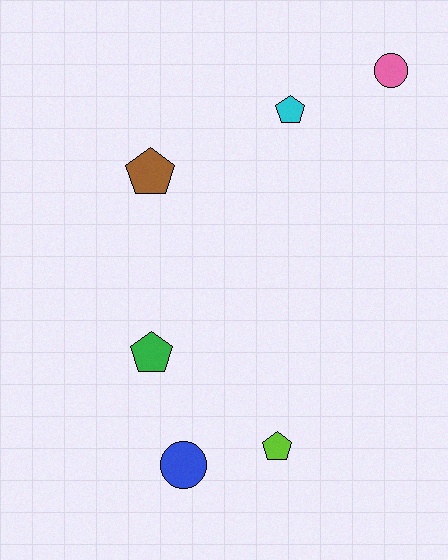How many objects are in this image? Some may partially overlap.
There are 6 objects.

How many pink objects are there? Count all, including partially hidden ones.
There is 1 pink object.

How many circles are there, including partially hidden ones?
There are 2 circles.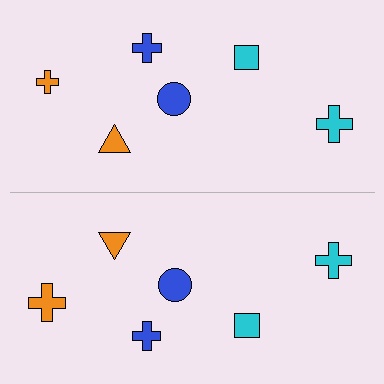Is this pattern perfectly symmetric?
No, the pattern is not perfectly symmetric. The orange cross on the bottom side has a different size than its mirror counterpart.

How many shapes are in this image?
There are 12 shapes in this image.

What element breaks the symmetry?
The orange cross on the bottom side has a different size than its mirror counterpart.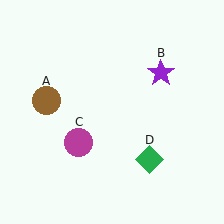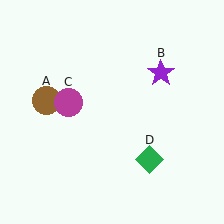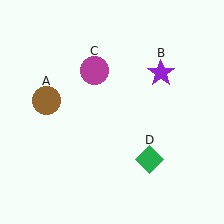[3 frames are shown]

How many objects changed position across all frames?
1 object changed position: magenta circle (object C).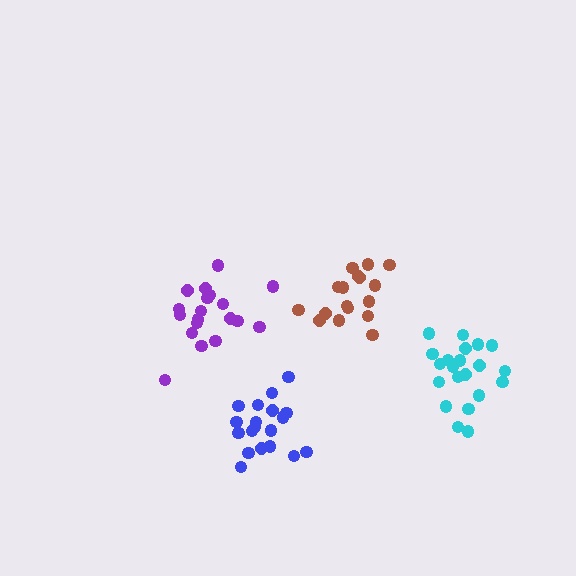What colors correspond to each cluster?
The clusters are colored: brown, purple, blue, cyan.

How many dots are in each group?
Group 1: 17 dots, Group 2: 19 dots, Group 3: 19 dots, Group 4: 21 dots (76 total).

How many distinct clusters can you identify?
There are 4 distinct clusters.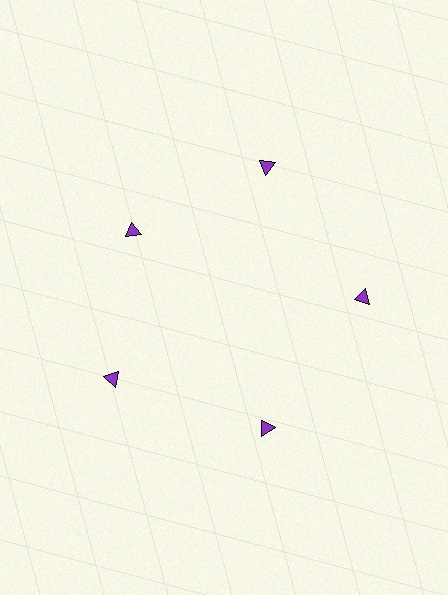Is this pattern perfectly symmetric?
No. The 5 purple triangles are arranged in a ring, but one element near the 10 o'clock position is pulled inward toward the center, breaking the 5-fold rotational symmetry.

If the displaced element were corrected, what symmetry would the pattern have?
It would have 5-fold rotational symmetry — the pattern would map onto itself every 72 degrees.